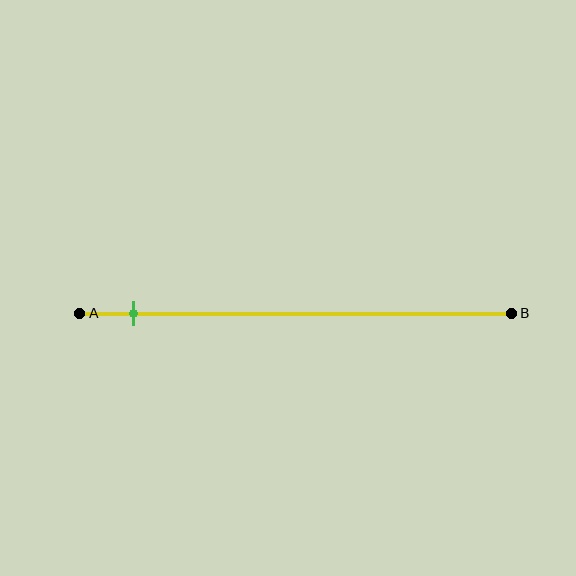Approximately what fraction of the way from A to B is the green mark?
The green mark is approximately 10% of the way from A to B.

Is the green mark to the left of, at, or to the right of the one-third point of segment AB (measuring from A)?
The green mark is to the left of the one-third point of segment AB.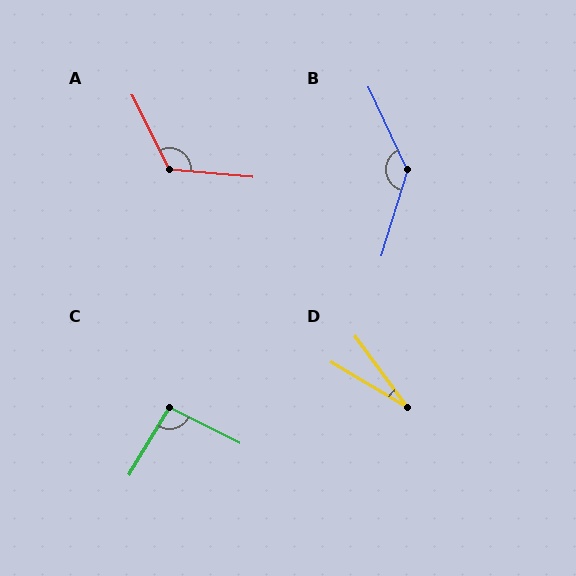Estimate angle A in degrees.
Approximately 122 degrees.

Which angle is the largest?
B, at approximately 138 degrees.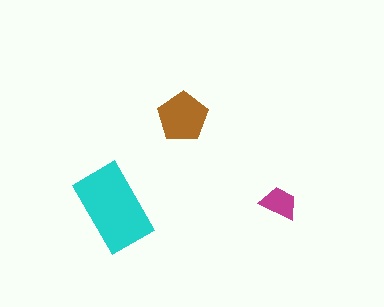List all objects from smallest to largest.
The magenta trapezoid, the brown pentagon, the cyan rectangle.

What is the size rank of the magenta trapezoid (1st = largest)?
3rd.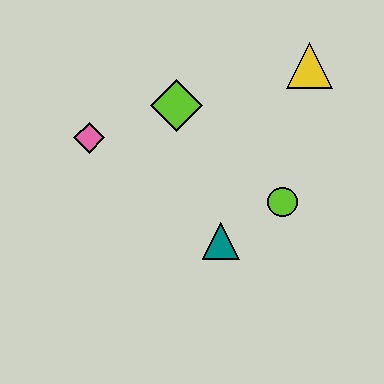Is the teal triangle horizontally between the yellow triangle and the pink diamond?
Yes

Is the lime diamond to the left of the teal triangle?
Yes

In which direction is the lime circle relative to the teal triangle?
The lime circle is to the right of the teal triangle.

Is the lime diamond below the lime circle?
No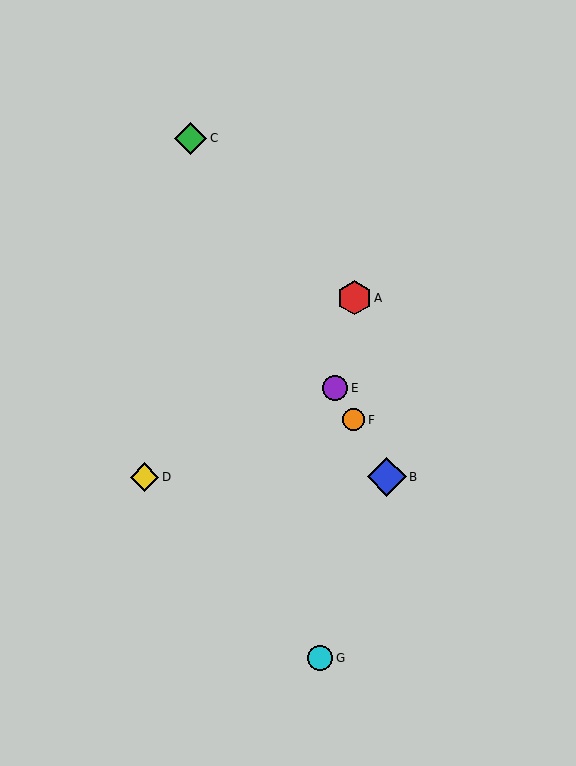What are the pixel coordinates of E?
Object E is at (335, 388).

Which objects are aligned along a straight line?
Objects B, C, E, F are aligned along a straight line.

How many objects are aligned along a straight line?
4 objects (B, C, E, F) are aligned along a straight line.